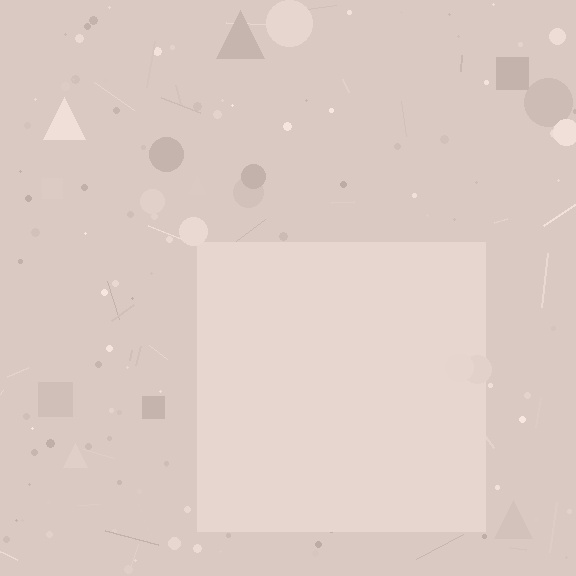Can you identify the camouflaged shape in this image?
The camouflaged shape is a square.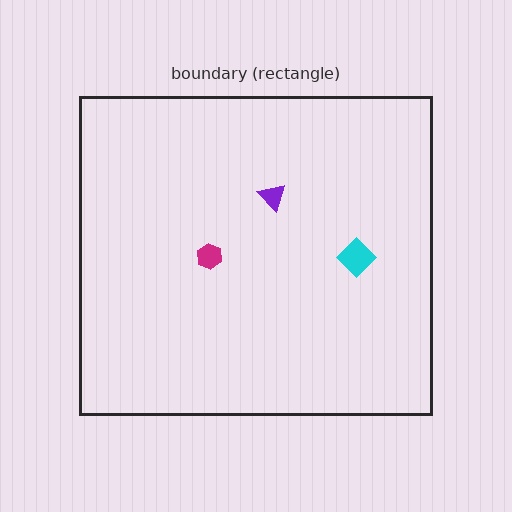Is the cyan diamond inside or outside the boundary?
Inside.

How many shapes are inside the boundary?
3 inside, 0 outside.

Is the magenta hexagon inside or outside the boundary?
Inside.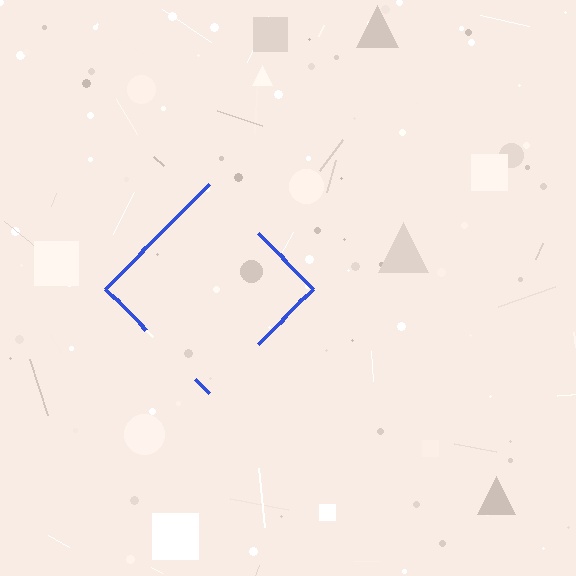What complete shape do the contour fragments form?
The contour fragments form a diamond.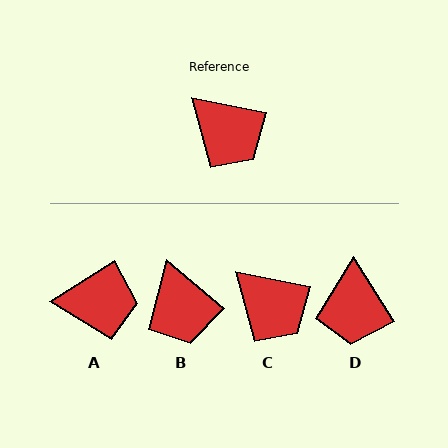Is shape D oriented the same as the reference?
No, it is off by about 47 degrees.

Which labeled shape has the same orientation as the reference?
C.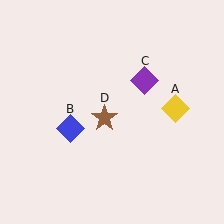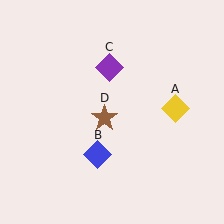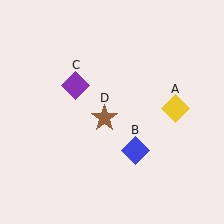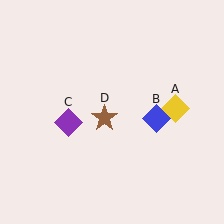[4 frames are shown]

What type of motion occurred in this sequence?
The blue diamond (object B), purple diamond (object C) rotated counterclockwise around the center of the scene.